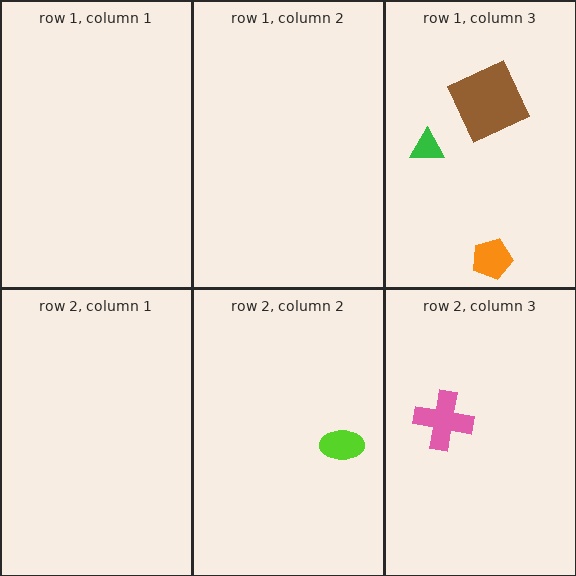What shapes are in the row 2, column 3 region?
The pink cross.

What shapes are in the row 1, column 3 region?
The green triangle, the brown square, the orange pentagon.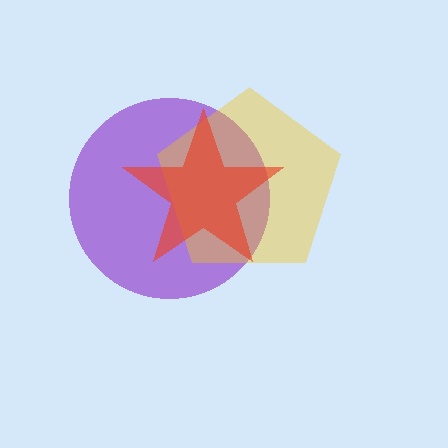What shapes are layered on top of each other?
The layered shapes are: a purple circle, a yellow pentagon, a red star.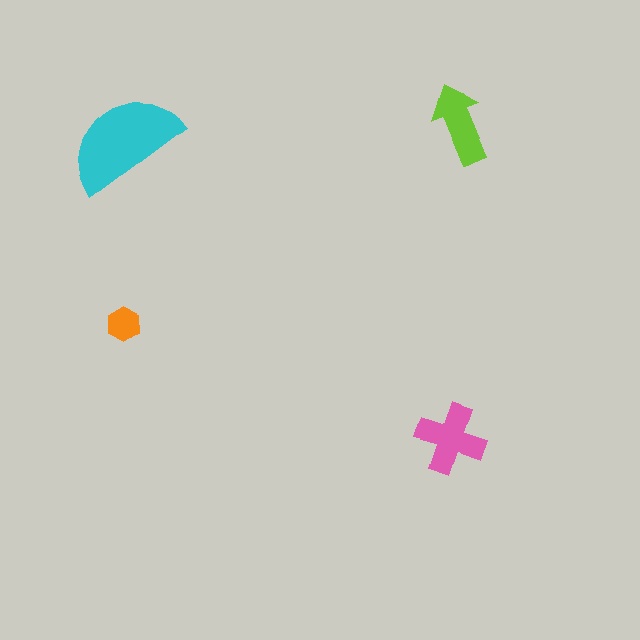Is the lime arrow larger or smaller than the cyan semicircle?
Smaller.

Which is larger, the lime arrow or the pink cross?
The pink cross.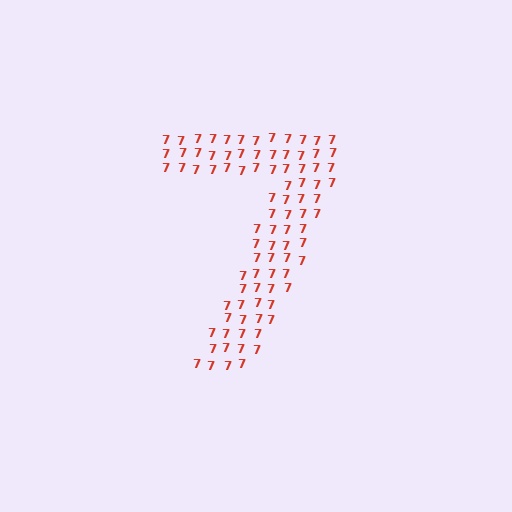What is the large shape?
The large shape is the digit 7.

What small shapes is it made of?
It is made of small digit 7's.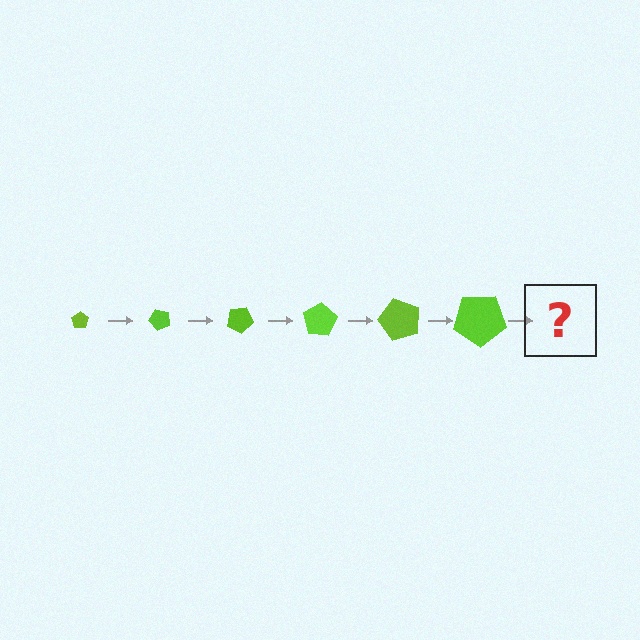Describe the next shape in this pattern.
It should be a pentagon, larger than the previous one and rotated 300 degrees from the start.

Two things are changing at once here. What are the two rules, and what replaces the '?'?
The two rules are that the pentagon grows larger each step and it rotates 50 degrees each step. The '?' should be a pentagon, larger than the previous one and rotated 300 degrees from the start.